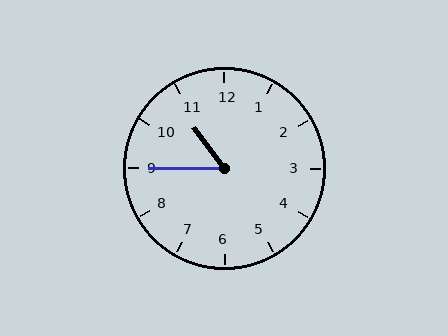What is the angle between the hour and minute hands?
Approximately 52 degrees.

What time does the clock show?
10:45.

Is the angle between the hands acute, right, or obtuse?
It is acute.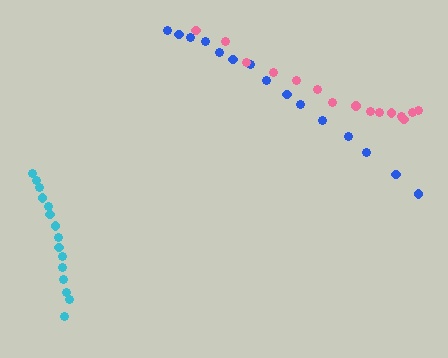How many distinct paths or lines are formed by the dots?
There are 3 distinct paths.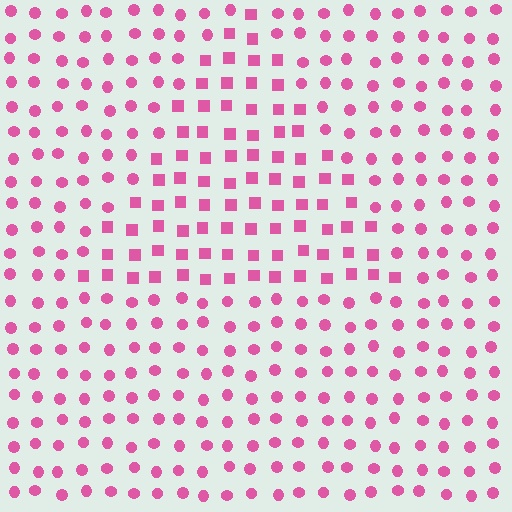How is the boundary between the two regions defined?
The boundary is defined by a change in element shape: squares inside vs. circles outside. All elements share the same color and spacing.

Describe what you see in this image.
The image is filled with small pink elements arranged in a uniform grid. A triangle-shaped region contains squares, while the surrounding area contains circles. The boundary is defined purely by the change in element shape.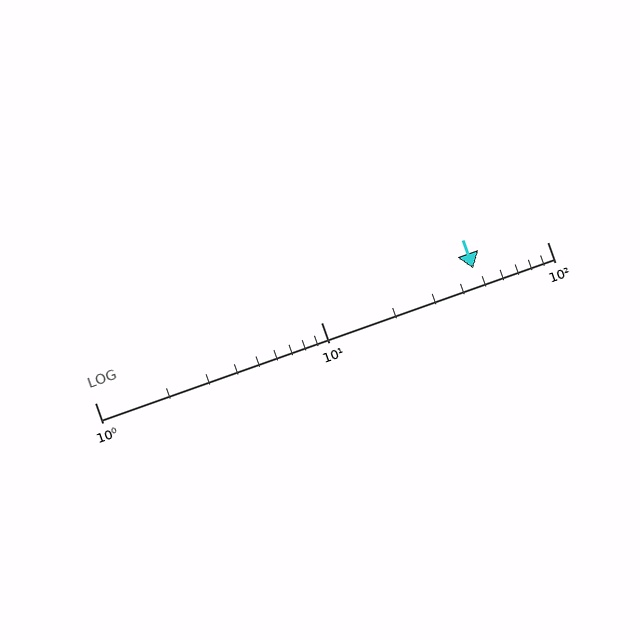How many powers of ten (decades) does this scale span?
The scale spans 2 decades, from 1 to 100.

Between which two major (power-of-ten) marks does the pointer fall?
The pointer is between 10 and 100.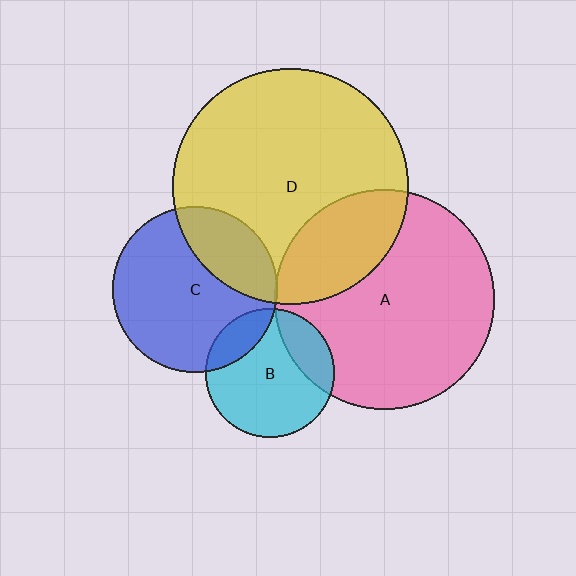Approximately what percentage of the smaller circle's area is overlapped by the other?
Approximately 15%.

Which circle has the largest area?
Circle D (yellow).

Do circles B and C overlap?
Yes.